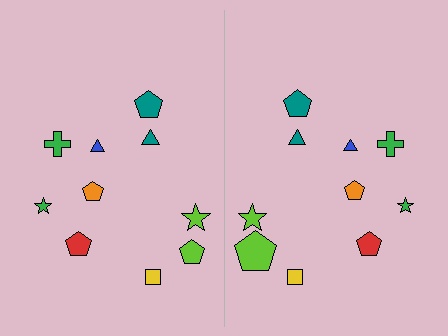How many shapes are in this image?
There are 20 shapes in this image.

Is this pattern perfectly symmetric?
No, the pattern is not perfectly symmetric. The lime pentagon on the right side has a different size than its mirror counterpart.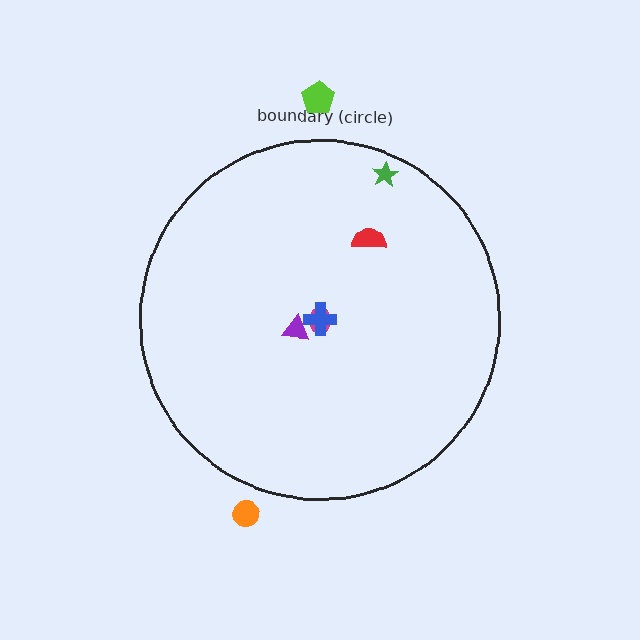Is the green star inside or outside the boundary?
Inside.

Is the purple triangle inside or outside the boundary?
Inside.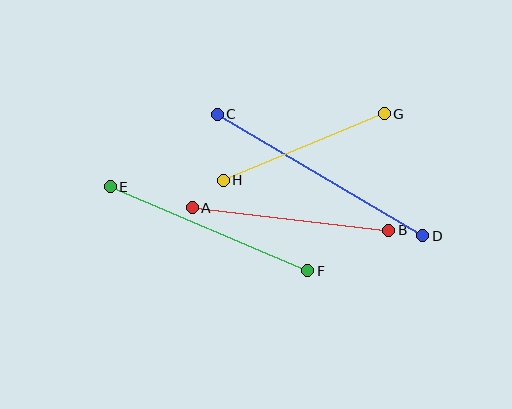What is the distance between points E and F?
The distance is approximately 214 pixels.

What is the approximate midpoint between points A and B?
The midpoint is at approximately (290, 219) pixels.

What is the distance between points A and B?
The distance is approximately 198 pixels.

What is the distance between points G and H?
The distance is approximately 174 pixels.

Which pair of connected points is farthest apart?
Points C and D are farthest apart.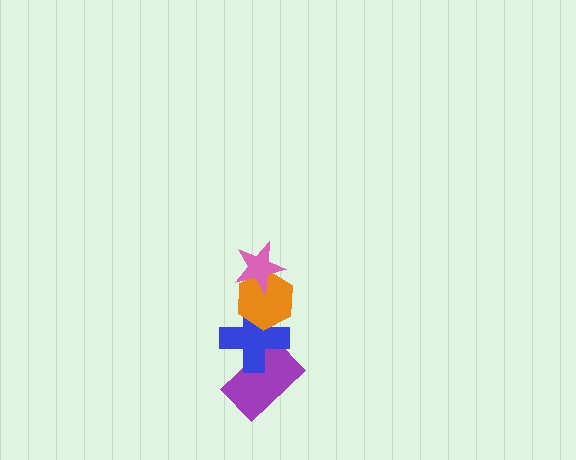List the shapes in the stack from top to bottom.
From top to bottom: the pink star, the orange hexagon, the blue cross, the purple rectangle.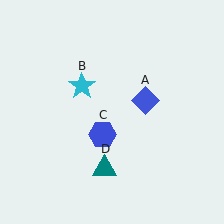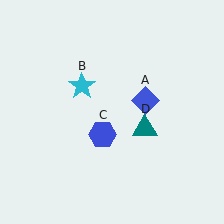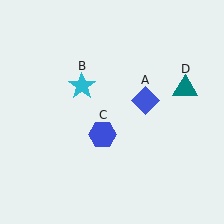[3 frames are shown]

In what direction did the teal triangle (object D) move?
The teal triangle (object D) moved up and to the right.